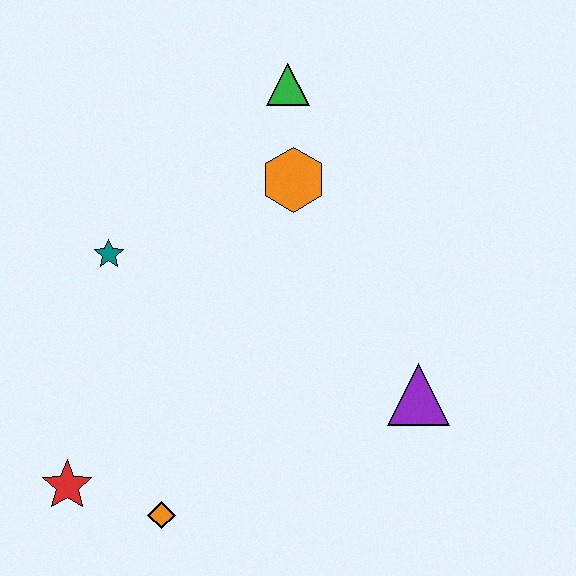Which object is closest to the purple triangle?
The orange hexagon is closest to the purple triangle.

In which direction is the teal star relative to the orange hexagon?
The teal star is to the left of the orange hexagon.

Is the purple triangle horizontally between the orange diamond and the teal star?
No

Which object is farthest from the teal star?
The purple triangle is farthest from the teal star.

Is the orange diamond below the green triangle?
Yes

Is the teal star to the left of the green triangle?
Yes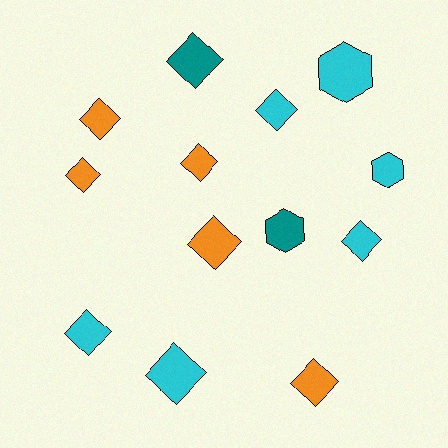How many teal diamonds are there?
There is 1 teal diamond.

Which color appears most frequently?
Cyan, with 6 objects.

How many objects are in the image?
There are 13 objects.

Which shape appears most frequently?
Diamond, with 10 objects.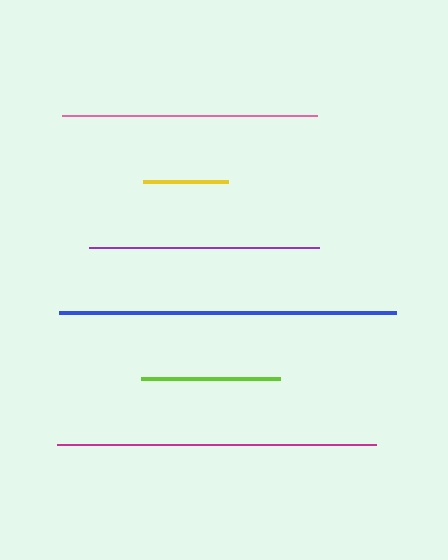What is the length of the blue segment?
The blue segment is approximately 337 pixels long.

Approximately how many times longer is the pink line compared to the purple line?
The pink line is approximately 1.1 times the length of the purple line.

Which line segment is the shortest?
The yellow line is the shortest at approximately 85 pixels.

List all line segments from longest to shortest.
From longest to shortest: blue, magenta, pink, purple, lime, yellow.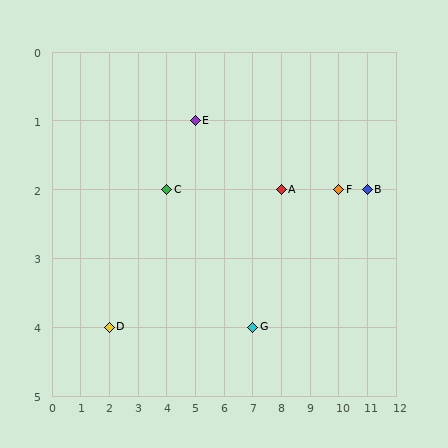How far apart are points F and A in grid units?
Points F and A are 2 columns apart.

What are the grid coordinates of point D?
Point D is at grid coordinates (2, 4).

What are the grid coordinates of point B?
Point B is at grid coordinates (11, 2).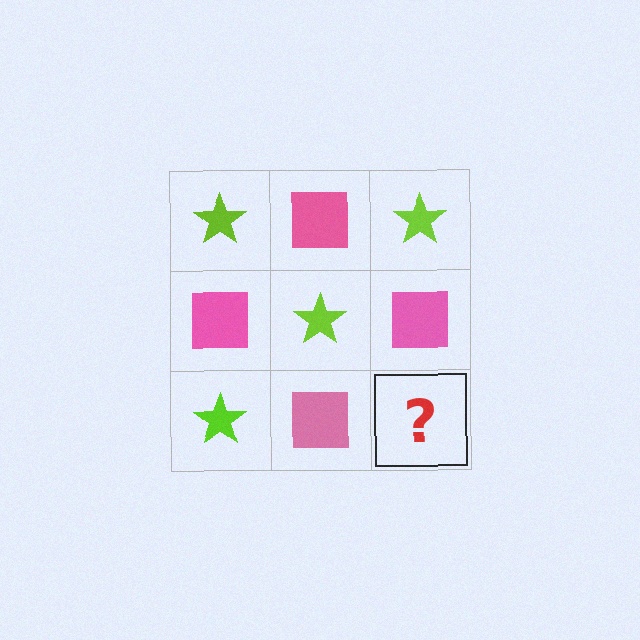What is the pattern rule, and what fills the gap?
The rule is that it alternates lime star and pink square in a checkerboard pattern. The gap should be filled with a lime star.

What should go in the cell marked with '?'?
The missing cell should contain a lime star.